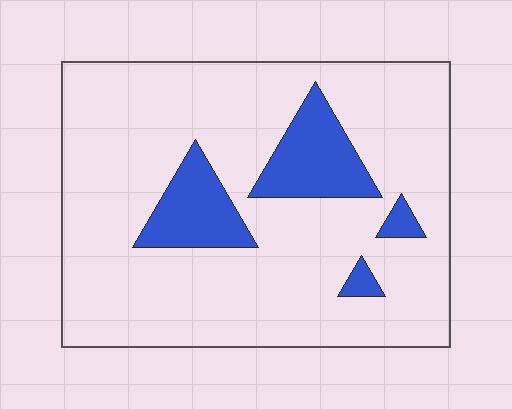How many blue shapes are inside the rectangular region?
4.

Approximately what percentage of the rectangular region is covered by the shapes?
Approximately 15%.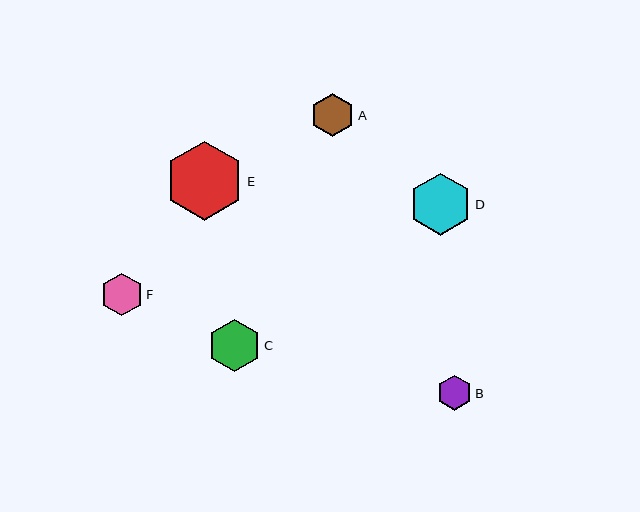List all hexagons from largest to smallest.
From largest to smallest: E, D, C, A, F, B.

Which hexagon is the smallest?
Hexagon B is the smallest with a size of approximately 35 pixels.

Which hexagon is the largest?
Hexagon E is the largest with a size of approximately 79 pixels.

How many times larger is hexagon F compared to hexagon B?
Hexagon F is approximately 1.2 times the size of hexagon B.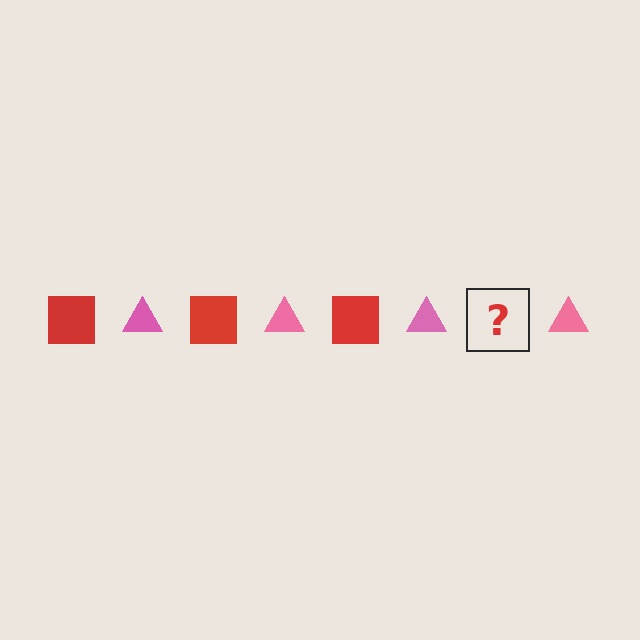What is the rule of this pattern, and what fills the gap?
The rule is that the pattern alternates between red square and pink triangle. The gap should be filled with a red square.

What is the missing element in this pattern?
The missing element is a red square.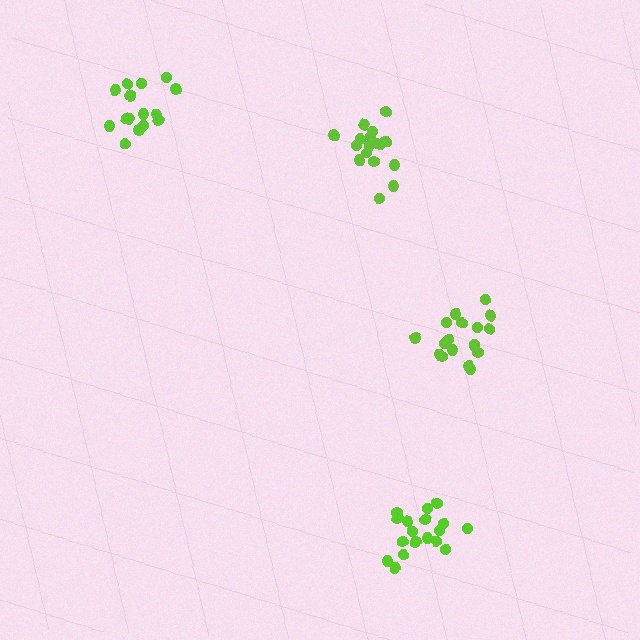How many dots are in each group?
Group 1: 18 dots, Group 2: 18 dots, Group 3: 18 dots, Group 4: 15 dots (69 total).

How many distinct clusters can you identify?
There are 4 distinct clusters.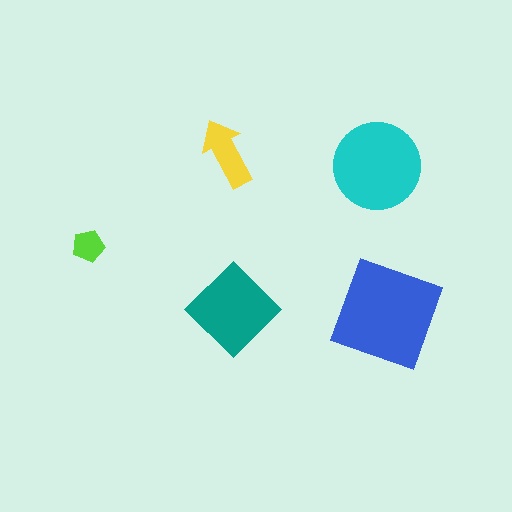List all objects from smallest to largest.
The lime pentagon, the yellow arrow, the teal diamond, the cyan circle, the blue square.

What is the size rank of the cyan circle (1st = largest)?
2nd.